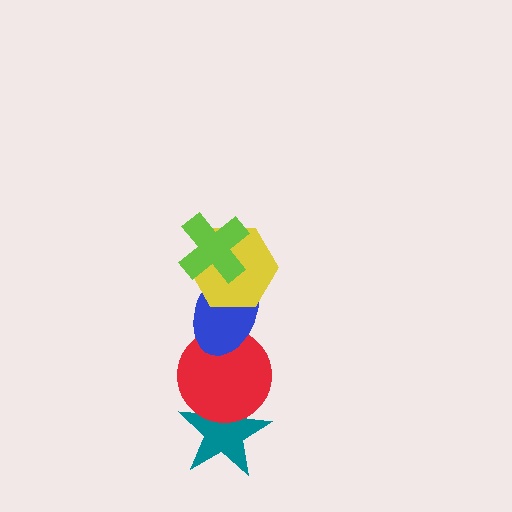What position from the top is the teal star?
The teal star is 5th from the top.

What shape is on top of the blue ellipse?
The yellow hexagon is on top of the blue ellipse.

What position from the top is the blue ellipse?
The blue ellipse is 3rd from the top.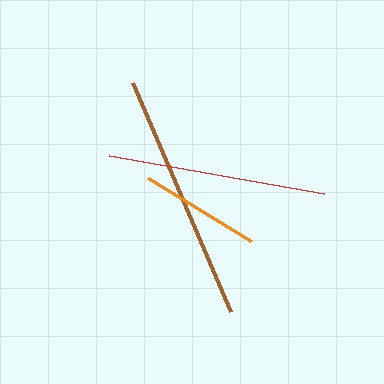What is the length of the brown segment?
The brown segment is approximately 249 pixels long.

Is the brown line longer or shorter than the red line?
The brown line is longer than the red line.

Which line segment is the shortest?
The orange line is the shortest at approximately 120 pixels.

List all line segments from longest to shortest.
From longest to shortest: brown, red, orange.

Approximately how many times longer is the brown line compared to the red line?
The brown line is approximately 1.1 times the length of the red line.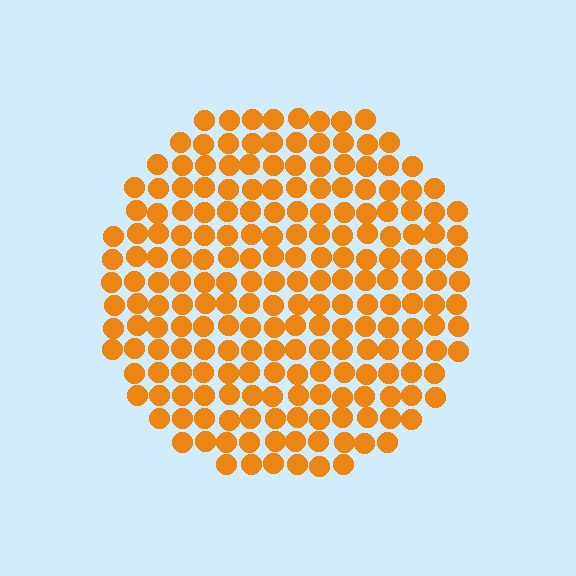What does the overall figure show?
The overall figure shows a circle.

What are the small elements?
The small elements are circles.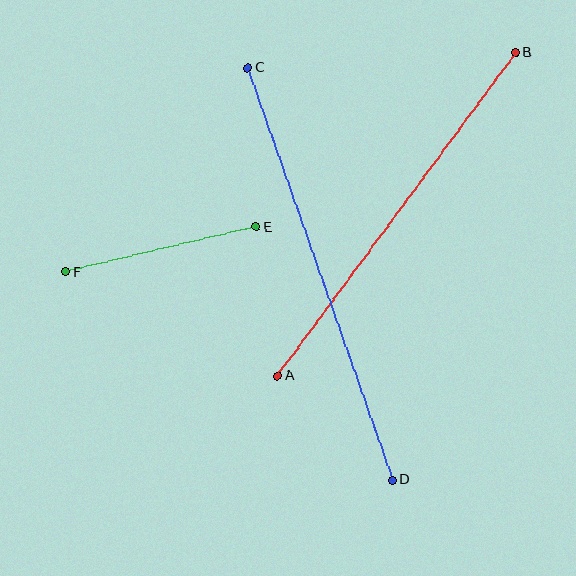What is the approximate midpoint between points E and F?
The midpoint is at approximately (161, 250) pixels.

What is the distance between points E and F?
The distance is approximately 196 pixels.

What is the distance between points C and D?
The distance is approximately 437 pixels.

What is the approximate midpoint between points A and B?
The midpoint is at approximately (396, 214) pixels.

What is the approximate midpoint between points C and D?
The midpoint is at approximately (320, 274) pixels.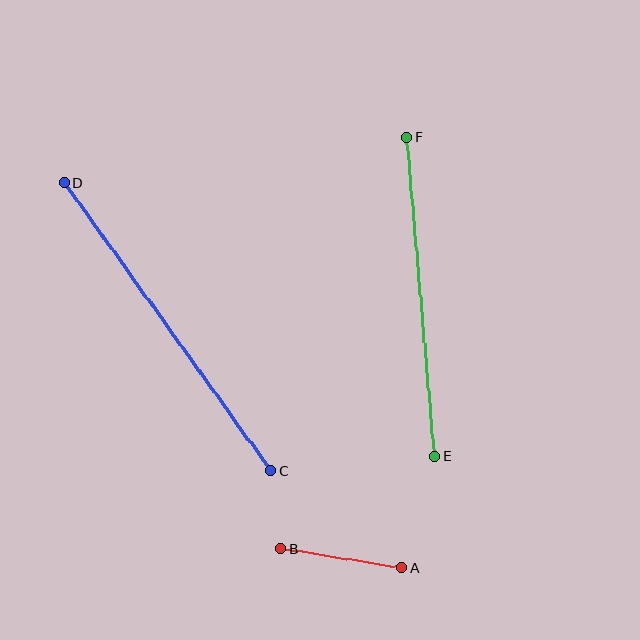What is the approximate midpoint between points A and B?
The midpoint is at approximately (341, 558) pixels.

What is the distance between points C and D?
The distance is approximately 354 pixels.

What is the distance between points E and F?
The distance is approximately 320 pixels.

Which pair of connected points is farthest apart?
Points C and D are farthest apart.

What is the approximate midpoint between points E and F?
The midpoint is at approximately (421, 297) pixels.